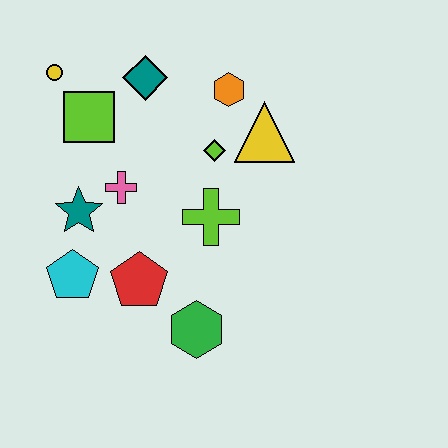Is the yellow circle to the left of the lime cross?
Yes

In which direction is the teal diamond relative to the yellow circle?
The teal diamond is to the right of the yellow circle.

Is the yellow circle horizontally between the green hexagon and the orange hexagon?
No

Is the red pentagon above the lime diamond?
No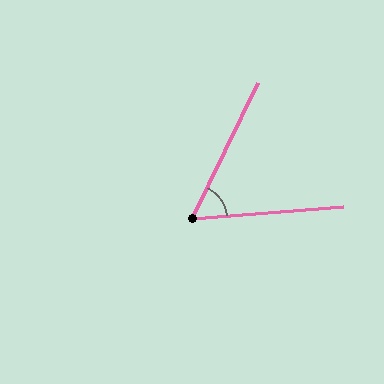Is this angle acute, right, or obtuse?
It is acute.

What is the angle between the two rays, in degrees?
Approximately 60 degrees.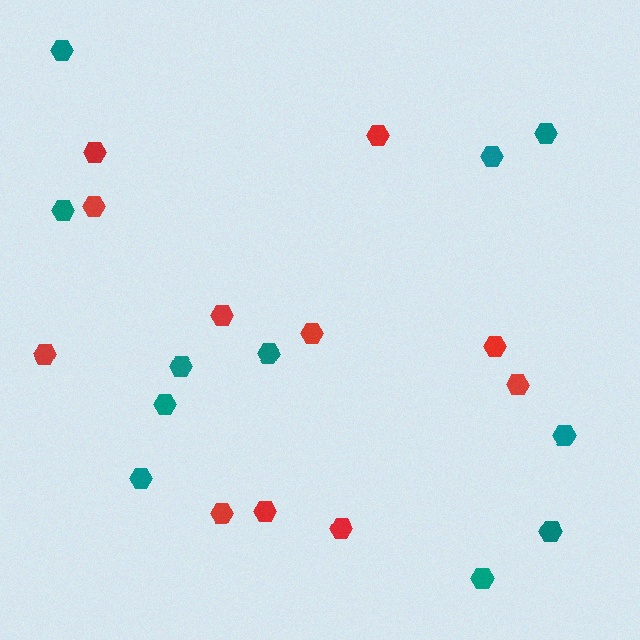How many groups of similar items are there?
There are 2 groups: one group of red hexagons (11) and one group of teal hexagons (11).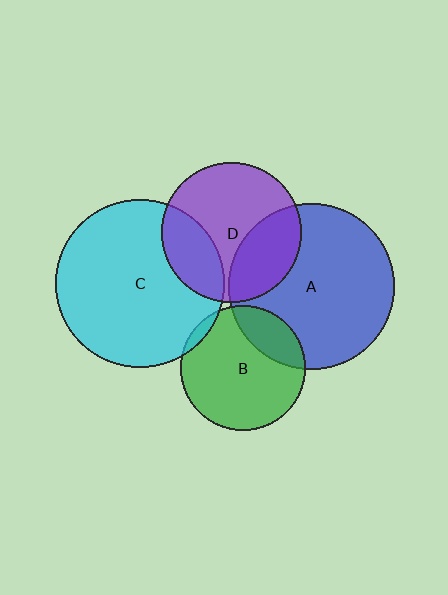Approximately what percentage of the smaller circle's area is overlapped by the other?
Approximately 20%.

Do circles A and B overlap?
Yes.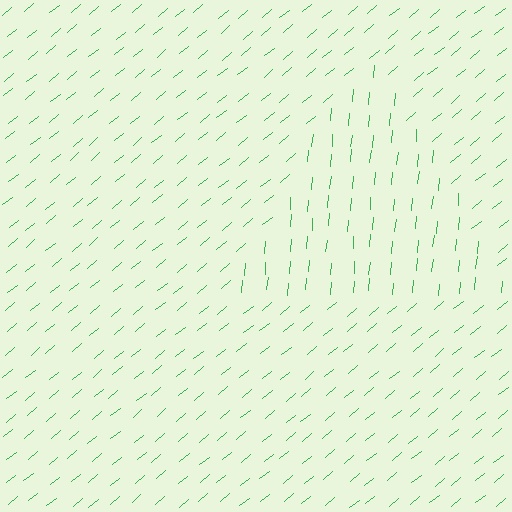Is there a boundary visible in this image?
Yes, there is a texture boundary formed by a change in line orientation.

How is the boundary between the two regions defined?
The boundary is defined purely by a change in line orientation (approximately 45 degrees difference). All lines are the same color and thickness.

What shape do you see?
I see a triangle.